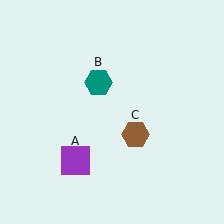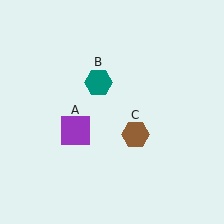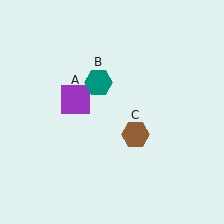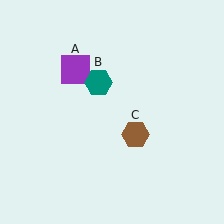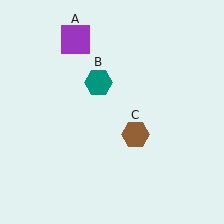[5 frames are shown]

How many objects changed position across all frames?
1 object changed position: purple square (object A).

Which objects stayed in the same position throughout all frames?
Teal hexagon (object B) and brown hexagon (object C) remained stationary.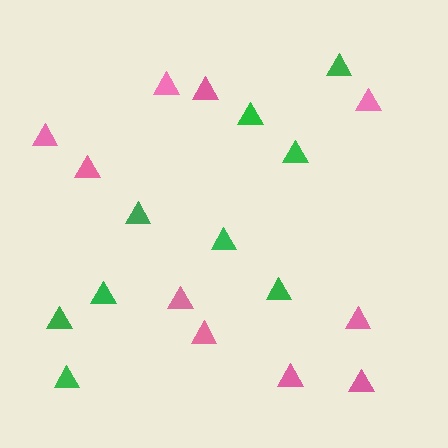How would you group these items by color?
There are 2 groups: one group of green triangles (9) and one group of pink triangles (10).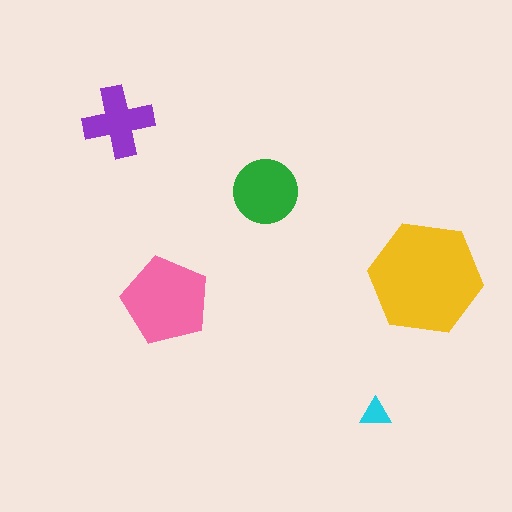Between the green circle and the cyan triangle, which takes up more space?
The green circle.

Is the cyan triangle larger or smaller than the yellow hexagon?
Smaller.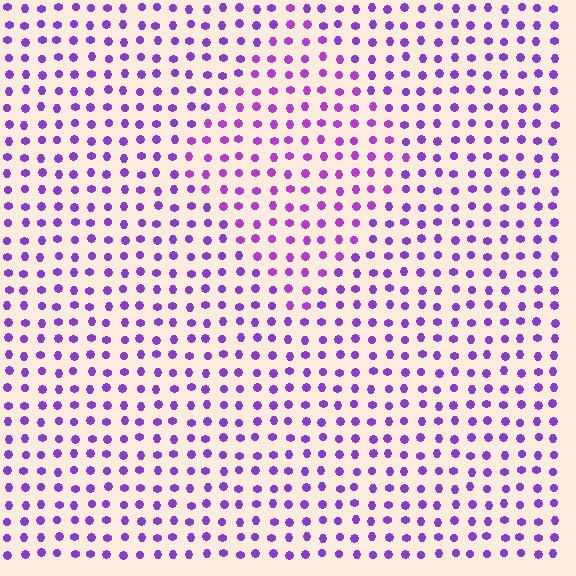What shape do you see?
I see a diamond.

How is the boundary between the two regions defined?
The boundary is defined purely by a slight shift in hue (about 19 degrees). Spacing, size, and orientation are identical on both sides.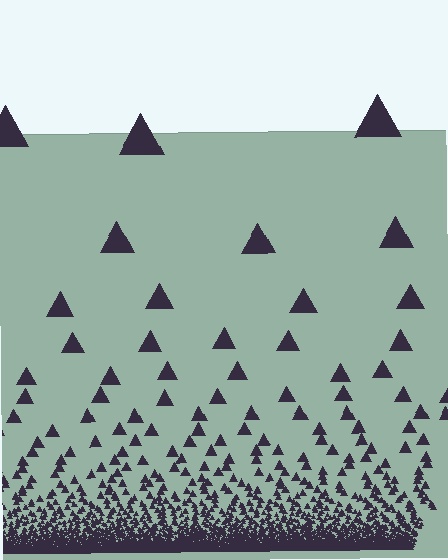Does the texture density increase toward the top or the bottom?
Density increases toward the bottom.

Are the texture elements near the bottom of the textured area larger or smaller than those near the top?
Smaller. The gradient is inverted — elements near the bottom are smaller and denser.